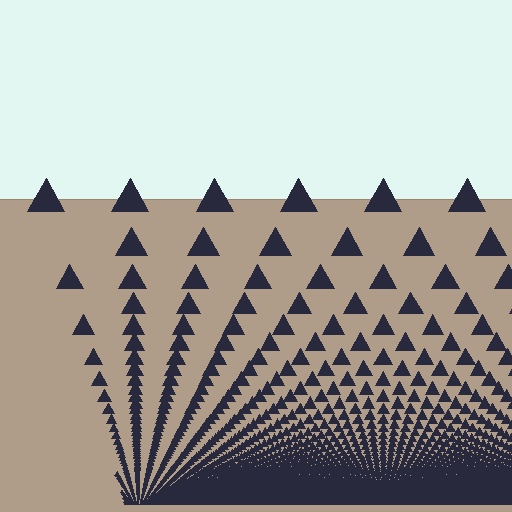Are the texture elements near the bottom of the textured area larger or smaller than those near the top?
Smaller. The gradient is inverted — elements near the bottom are smaller and denser.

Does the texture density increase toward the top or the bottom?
Density increases toward the bottom.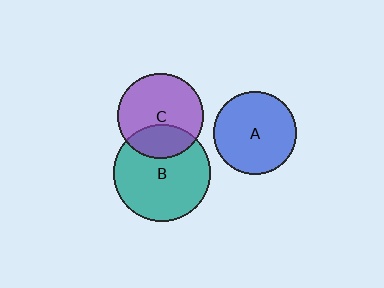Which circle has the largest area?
Circle B (teal).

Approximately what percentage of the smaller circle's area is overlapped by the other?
Approximately 30%.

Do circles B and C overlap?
Yes.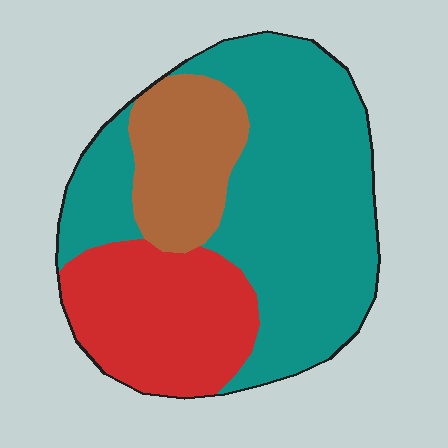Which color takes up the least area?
Brown, at roughly 20%.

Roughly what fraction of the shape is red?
Red covers around 25% of the shape.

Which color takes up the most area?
Teal, at roughly 55%.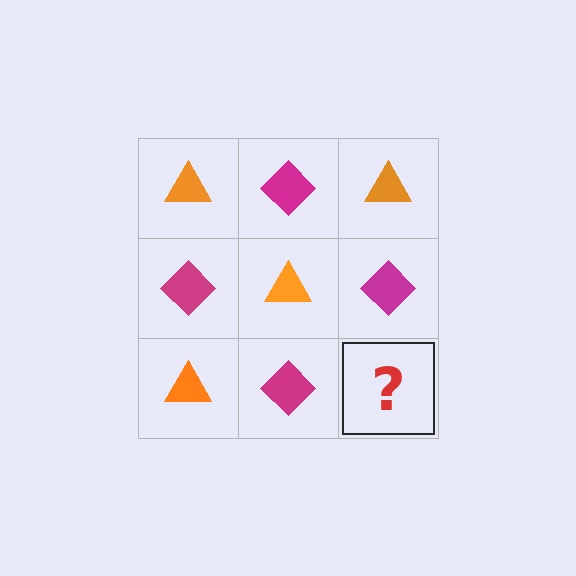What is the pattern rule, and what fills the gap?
The rule is that it alternates orange triangle and magenta diamond in a checkerboard pattern. The gap should be filled with an orange triangle.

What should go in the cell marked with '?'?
The missing cell should contain an orange triangle.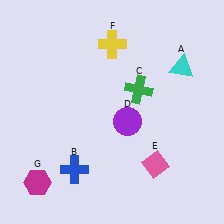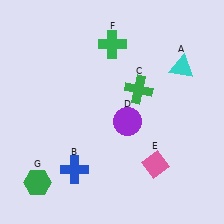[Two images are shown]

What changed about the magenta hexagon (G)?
In Image 1, G is magenta. In Image 2, it changed to green.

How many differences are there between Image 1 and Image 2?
There are 2 differences between the two images.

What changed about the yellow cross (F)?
In Image 1, F is yellow. In Image 2, it changed to green.